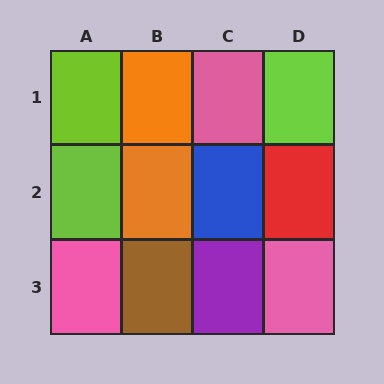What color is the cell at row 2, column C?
Blue.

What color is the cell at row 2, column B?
Orange.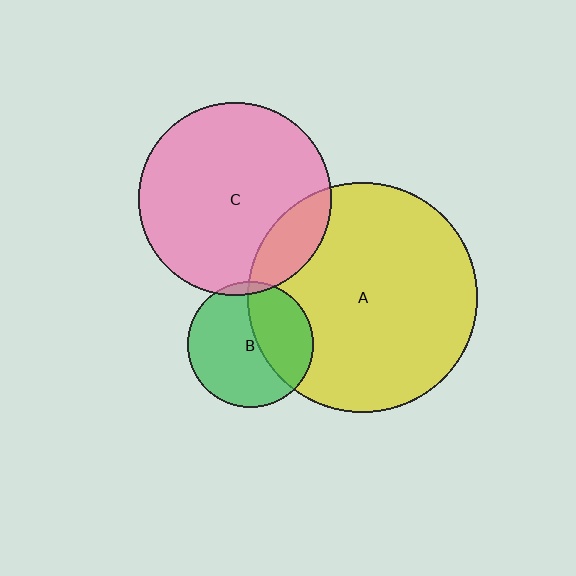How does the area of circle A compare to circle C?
Approximately 1.4 times.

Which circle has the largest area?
Circle A (yellow).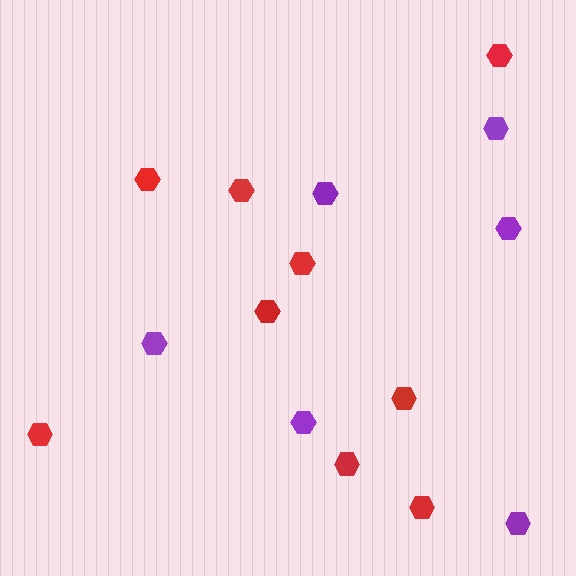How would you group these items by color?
There are 2 groups: one group of purple hexagons (6) and one group of red hexagons (9).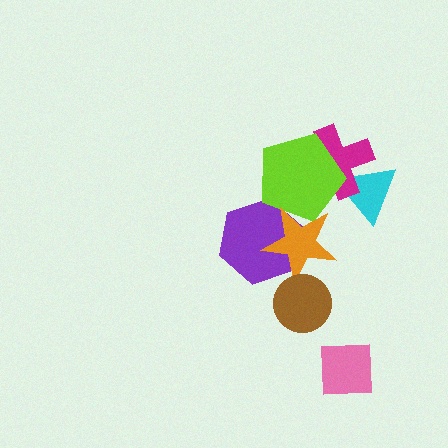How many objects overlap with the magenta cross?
2 objects overlap with the magenta cross.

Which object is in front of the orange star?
The brown circle is in front of the orange star.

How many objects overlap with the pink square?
0 objects overlap with the pink square.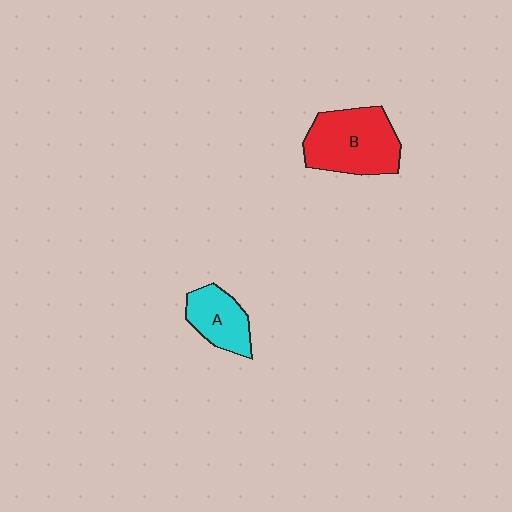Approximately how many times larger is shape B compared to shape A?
Approximately 1.7 times.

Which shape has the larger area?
Shape B (red).